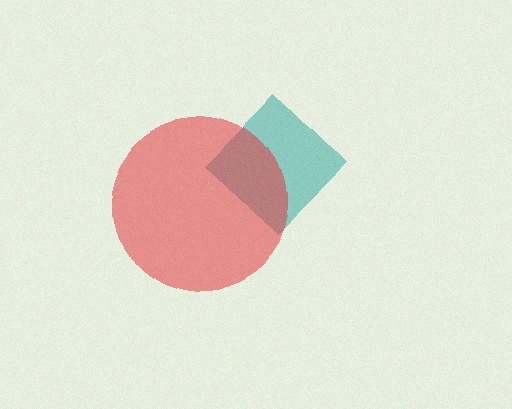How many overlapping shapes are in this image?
There are 2 overlapping shapes in the image.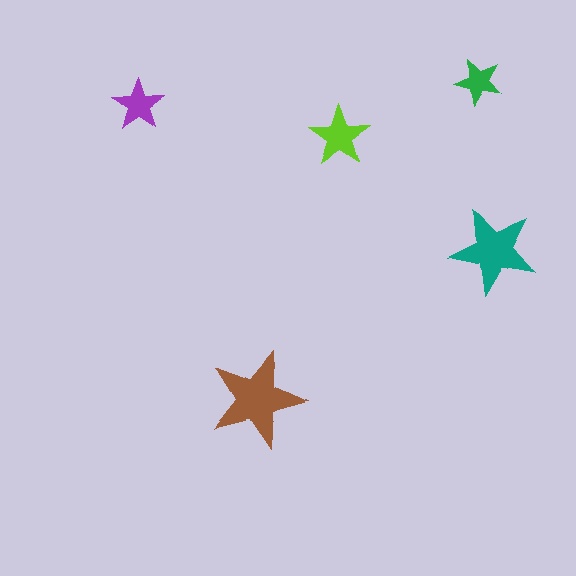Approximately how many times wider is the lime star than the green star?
About 1.5 times wider.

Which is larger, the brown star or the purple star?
The brown one.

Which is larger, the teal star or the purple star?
The teal one.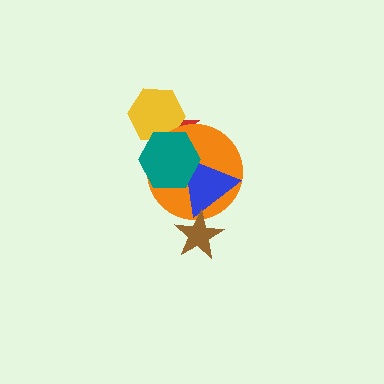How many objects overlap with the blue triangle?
3 objects overlap with the blue triangle.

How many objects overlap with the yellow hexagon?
2 objects overlap with the yellow hexagon.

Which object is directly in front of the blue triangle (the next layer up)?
The teal hexagon is directly in front of the blue triangle.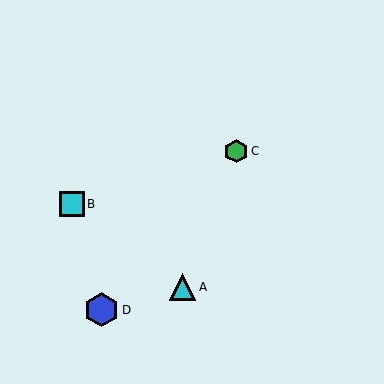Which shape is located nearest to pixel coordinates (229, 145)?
The green hexagon (labeled C) at (236, 151) is nearest to that location.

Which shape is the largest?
The blue hexagon (labeled D) is the largest.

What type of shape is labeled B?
Shape B is a cyan square.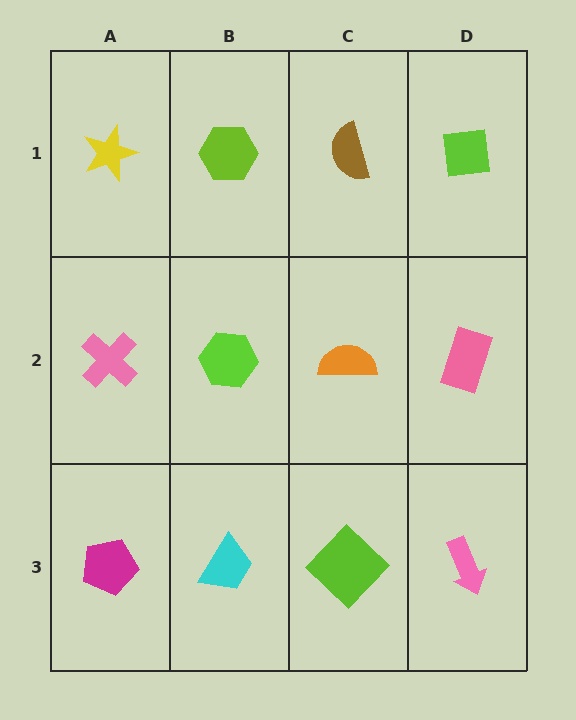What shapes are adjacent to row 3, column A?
A pink cross (row 2, column A), a cyan trapezoid (row 3, column B).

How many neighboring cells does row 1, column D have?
2.